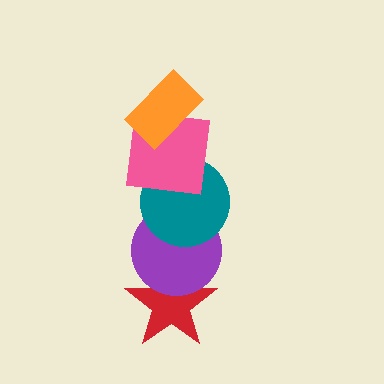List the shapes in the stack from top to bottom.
From top to bottom: the orange rectangle, the pink square, the teal circle, the purple circle, the red star.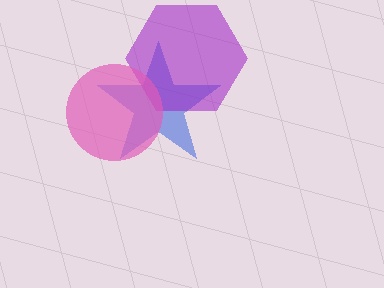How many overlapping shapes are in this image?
There are 3 overlapping shapes in the image.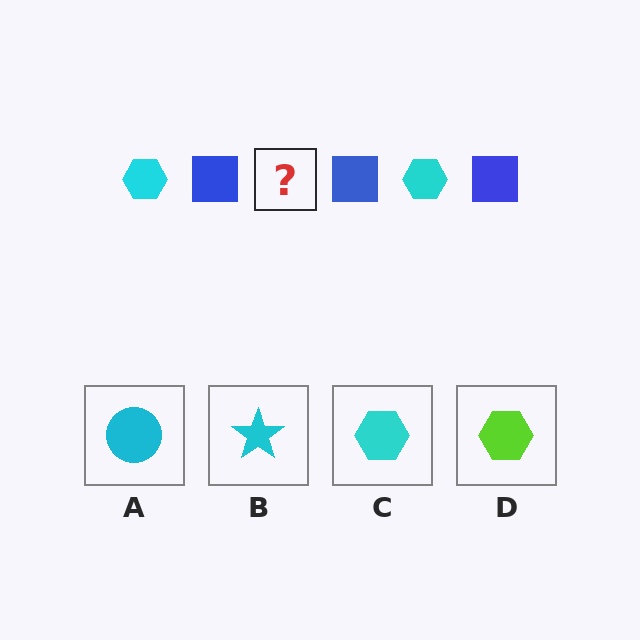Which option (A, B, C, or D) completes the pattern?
C.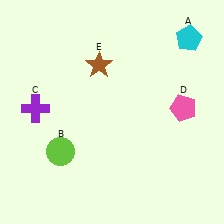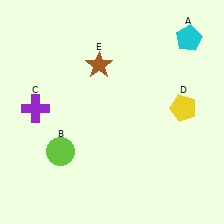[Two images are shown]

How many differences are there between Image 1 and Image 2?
There is 1 difference between the two images.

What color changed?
The pentagon (D) changed from pink in Image 1 to yellow in Image 2.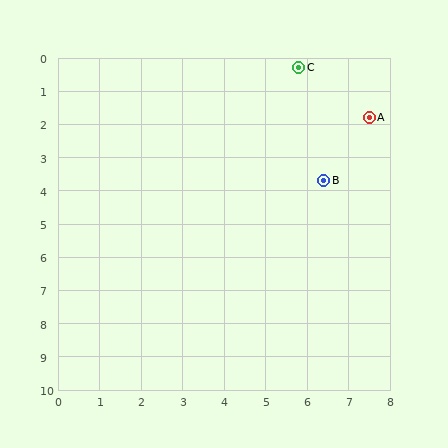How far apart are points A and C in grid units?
Points A and C are about 2.3 grid units apart.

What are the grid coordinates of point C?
Point C is at approximately (5.8, 0.3).